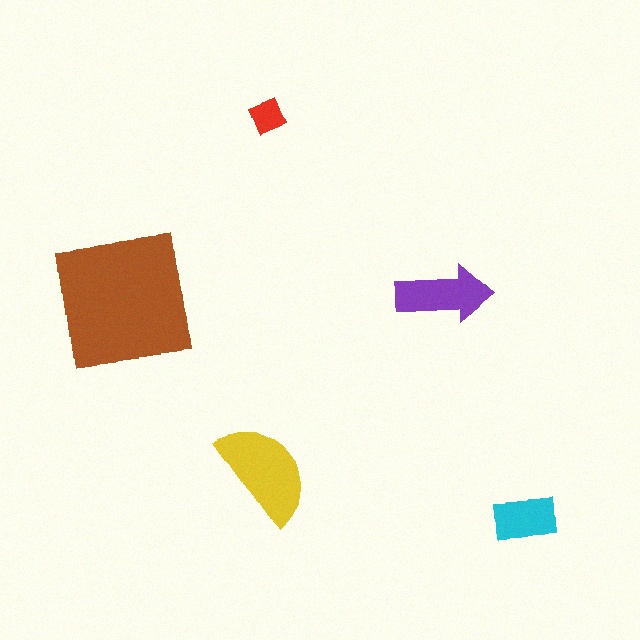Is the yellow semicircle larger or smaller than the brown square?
Smaller.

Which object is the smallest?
The red diamond.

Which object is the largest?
The brown square.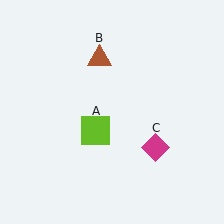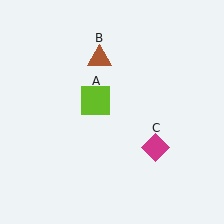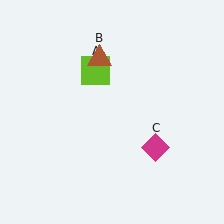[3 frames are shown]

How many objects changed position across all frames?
1 object changed position: lime square (object A).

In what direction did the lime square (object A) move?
The lime square (object A) moved up.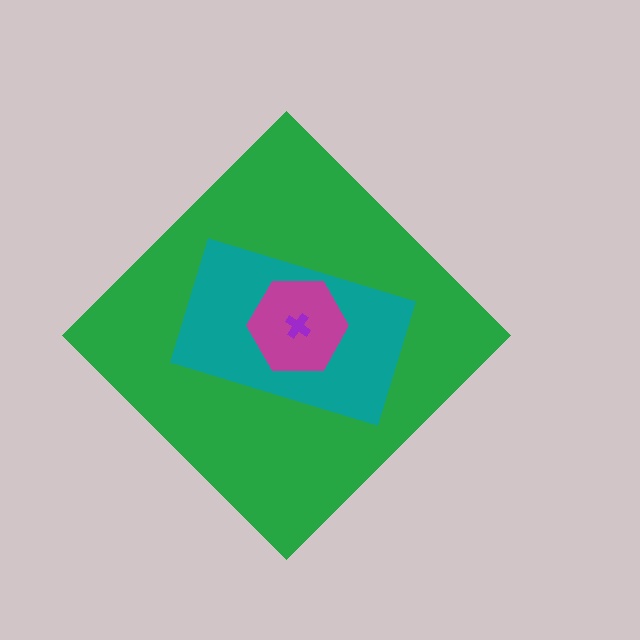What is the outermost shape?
The green diamond.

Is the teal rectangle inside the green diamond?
Yes.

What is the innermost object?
The purple cross.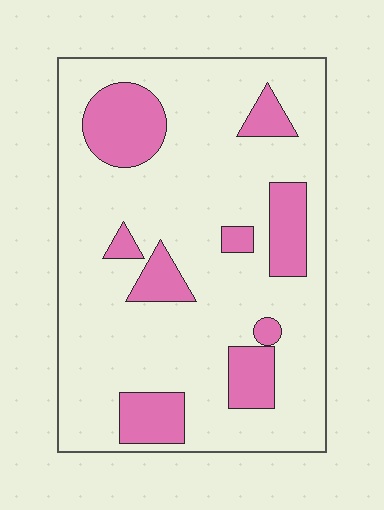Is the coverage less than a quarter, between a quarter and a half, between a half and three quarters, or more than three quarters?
Less than a quarter.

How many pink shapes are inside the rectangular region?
9.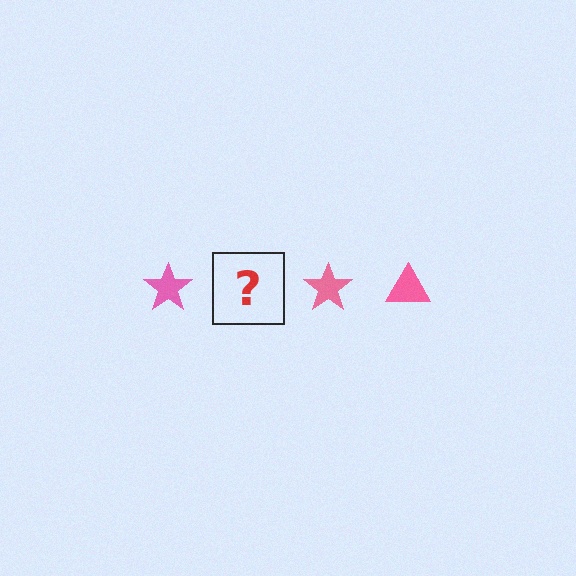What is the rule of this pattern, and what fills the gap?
The rule is that the pattern cycles through star, triangle shapes in pink. The gap should be filled with a pink triangle.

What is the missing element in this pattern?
The missing element is a pink triangle.